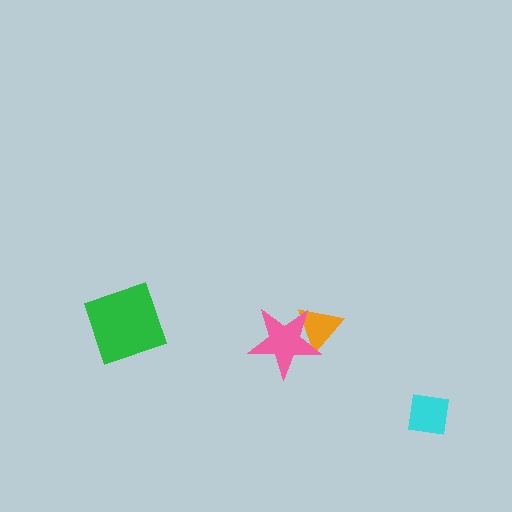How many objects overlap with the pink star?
1 object overlaps with the pink star.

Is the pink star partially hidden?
No, no other shape covers it.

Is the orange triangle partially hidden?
Yes, it is partially covered by another shape.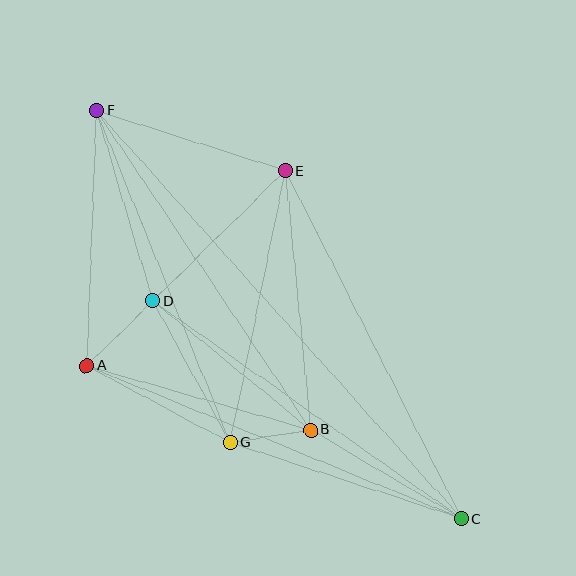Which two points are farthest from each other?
Points C and F are farthest from each other.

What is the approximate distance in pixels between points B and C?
The distance between B and C is approximately 175 pixels.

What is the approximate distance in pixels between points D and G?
The distance between D and G is approximately 160 pixels.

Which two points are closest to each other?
Points B and G are closest to each other.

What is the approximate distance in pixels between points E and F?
The distance between E and F is approximately 198 pixels.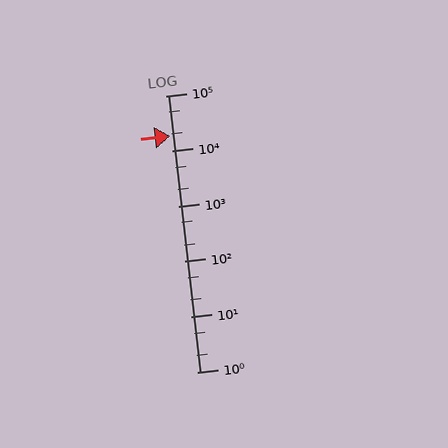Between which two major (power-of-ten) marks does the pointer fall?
The pointer is between 10000 and 100000.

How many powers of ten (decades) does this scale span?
The scale spans 5 decades, from 1 to 100000.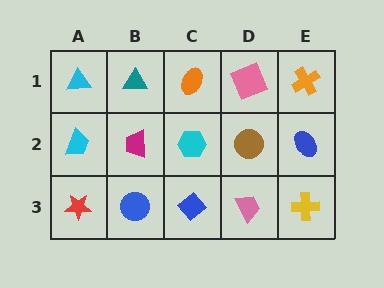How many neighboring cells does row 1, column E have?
2.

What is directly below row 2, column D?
A pink trapezoid.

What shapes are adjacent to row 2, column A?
A cyan triangle (row 1, column A), a red star (row 3, column A), a magenta trapezoid (row 2, column B).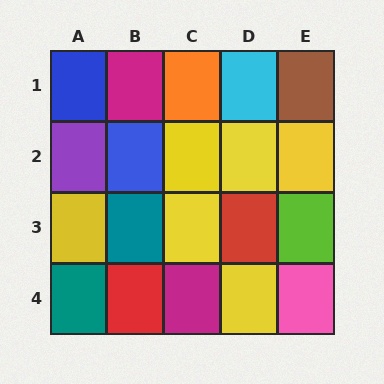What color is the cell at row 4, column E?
Pink.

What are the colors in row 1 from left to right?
Blue, magenta, orange, cyan, brown.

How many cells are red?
2 cells are red.